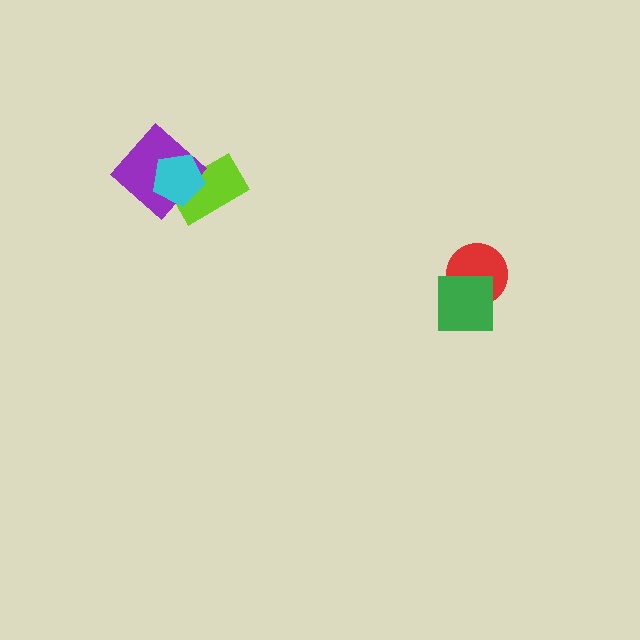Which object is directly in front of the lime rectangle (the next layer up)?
The purple diamond is directly in front of the lime rectangle.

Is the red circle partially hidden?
Yes, it is partially covered by another shape.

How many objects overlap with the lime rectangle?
2 objects overlap with the lime rectangle.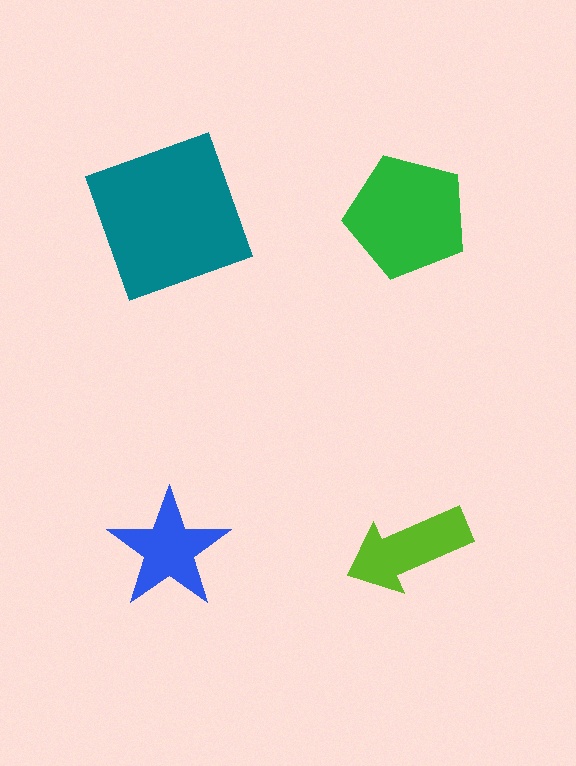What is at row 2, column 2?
A lime arrow.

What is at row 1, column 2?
A green pentagon.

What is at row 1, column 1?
A teal square.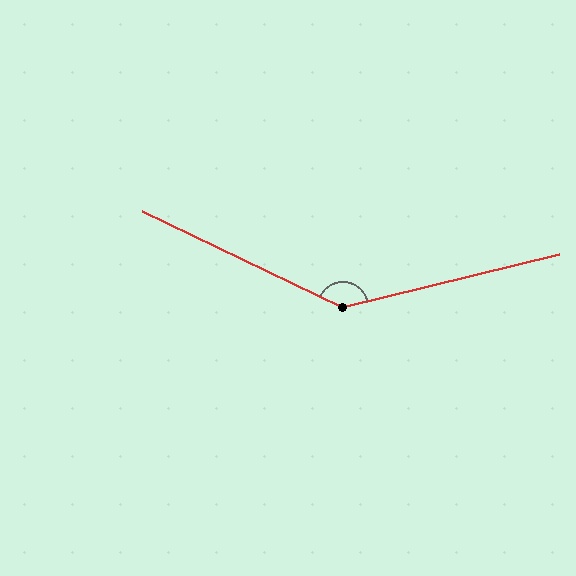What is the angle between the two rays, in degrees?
Approximately 141 degrees.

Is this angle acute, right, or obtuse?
It is obtuse.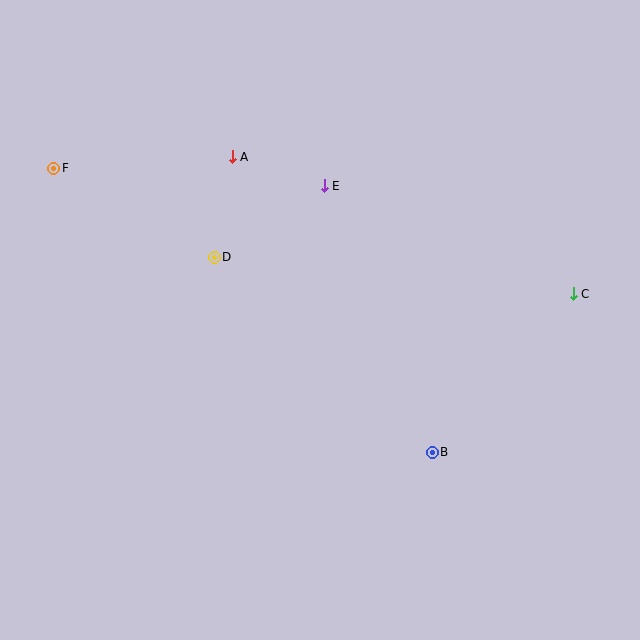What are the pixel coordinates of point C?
Point C is at (573, 294).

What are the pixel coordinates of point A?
Point A is at (232, 157).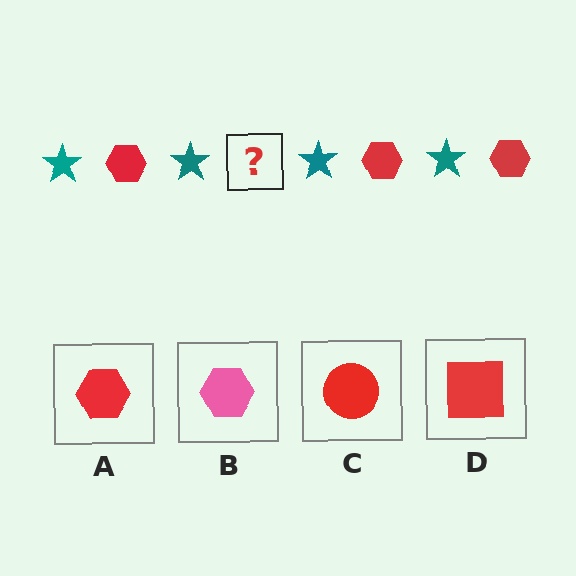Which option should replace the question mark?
Option A.